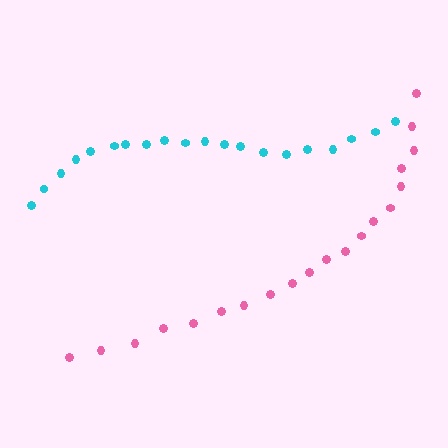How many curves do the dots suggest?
There are 2 distinct paths.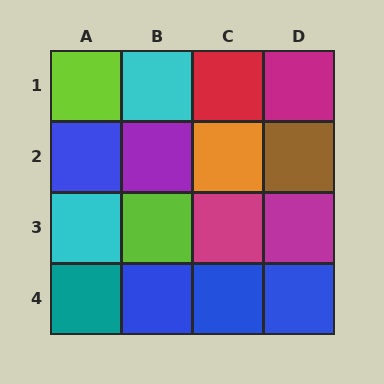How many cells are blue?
4 cells are blue.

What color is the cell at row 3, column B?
Lime.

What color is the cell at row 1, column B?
Cyan.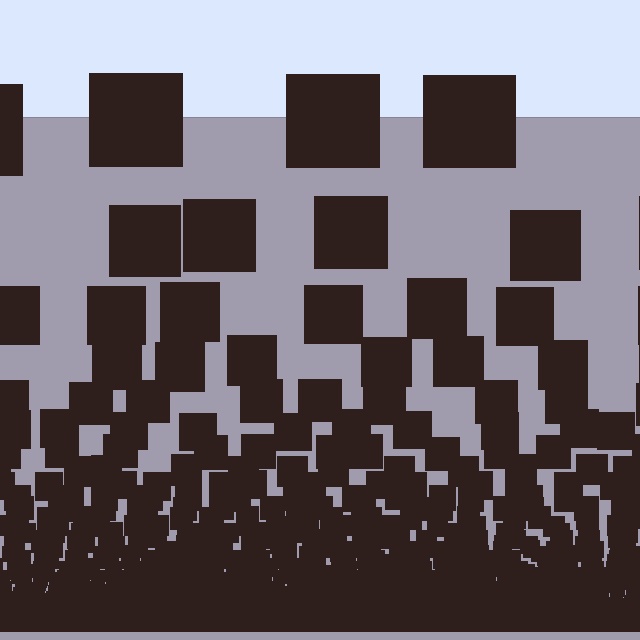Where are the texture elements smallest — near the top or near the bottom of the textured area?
Near the bottom.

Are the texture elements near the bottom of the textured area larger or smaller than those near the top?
Smaller. The gradient is inverted — elements near the bottom are smaller and denser.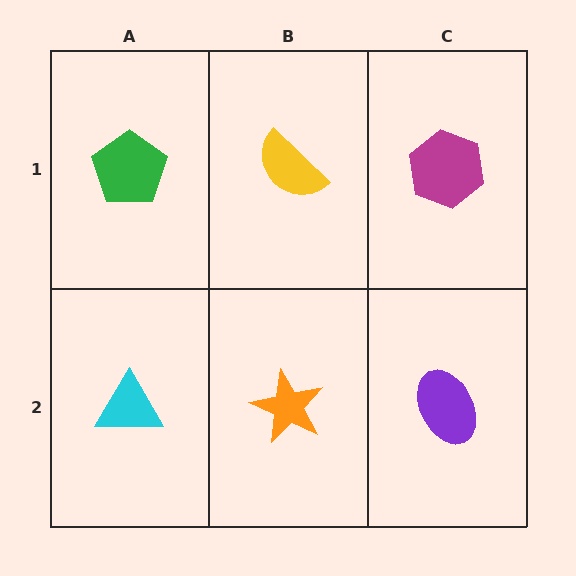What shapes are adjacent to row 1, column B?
An orange star (row 2, column B), a green pentagon (row 1, column A), a magenta hexagon (row 1, column C).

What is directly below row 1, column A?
A cyan triangle.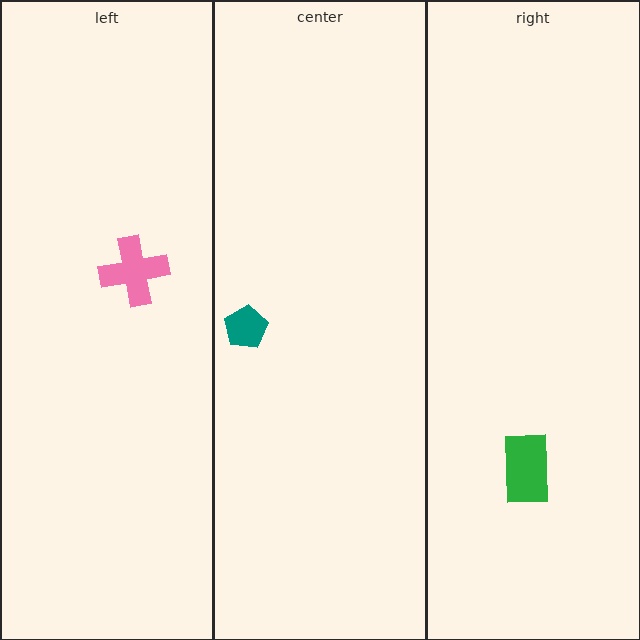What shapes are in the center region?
The teal pentagon.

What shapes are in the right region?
The green rectangle.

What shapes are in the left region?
The pink cross.